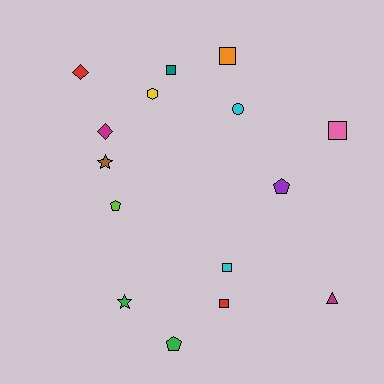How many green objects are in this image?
There are 2 green objects.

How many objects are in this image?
There are 15 objects.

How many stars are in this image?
There are 2 stars.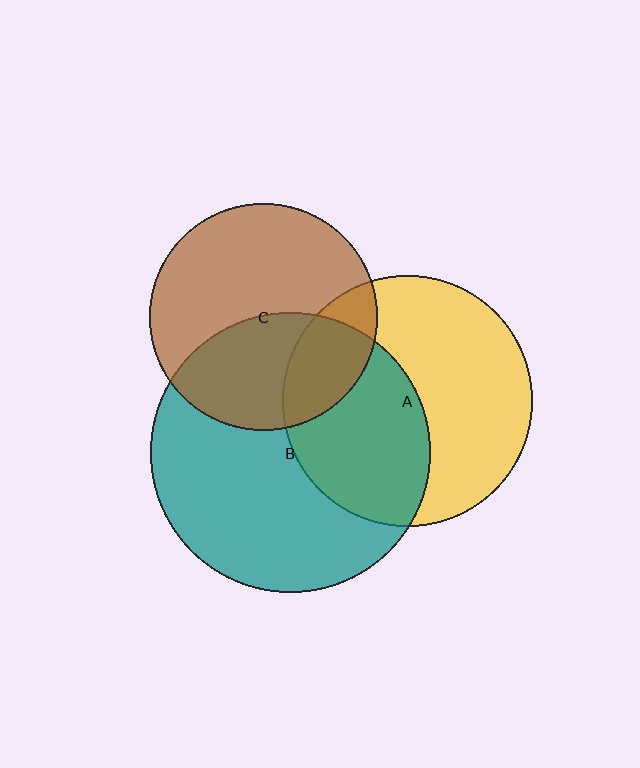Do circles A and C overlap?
Yes.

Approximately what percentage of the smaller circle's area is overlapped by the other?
Approximately 20%.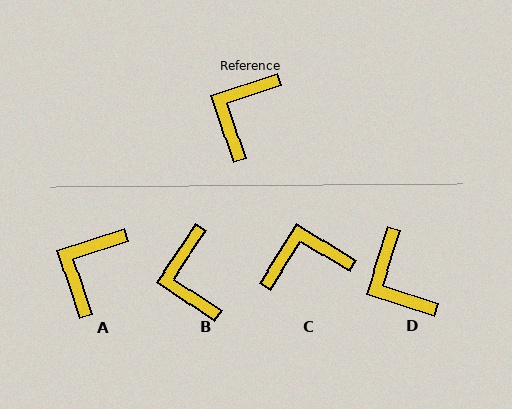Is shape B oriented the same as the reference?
No, it is off by about 37 degrees.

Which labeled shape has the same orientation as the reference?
A.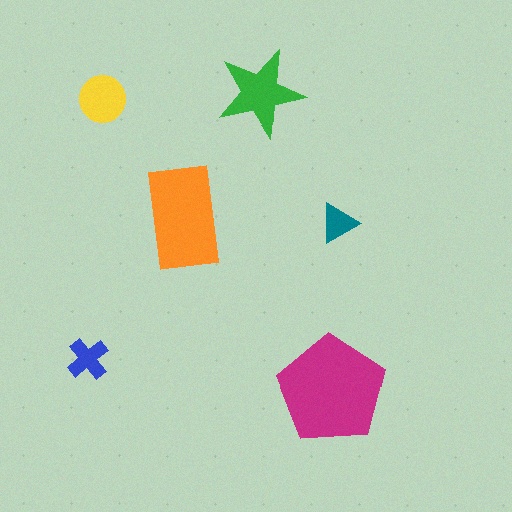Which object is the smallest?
The teal triangle.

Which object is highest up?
The green star is topmost.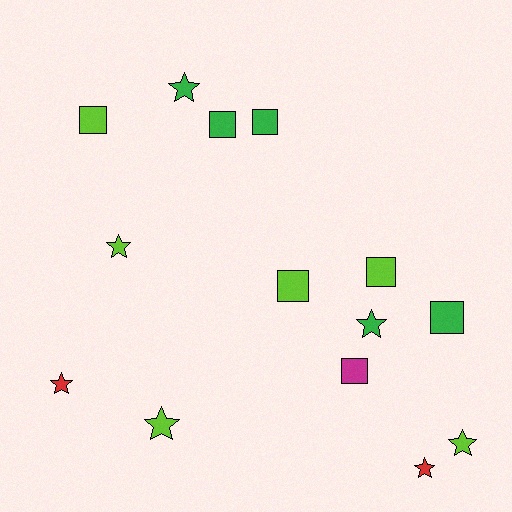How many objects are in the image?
There are 14 objects.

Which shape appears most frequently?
Square, with 7 objects.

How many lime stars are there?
There are 3 lime stars.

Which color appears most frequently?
Lime, with 6 objects.